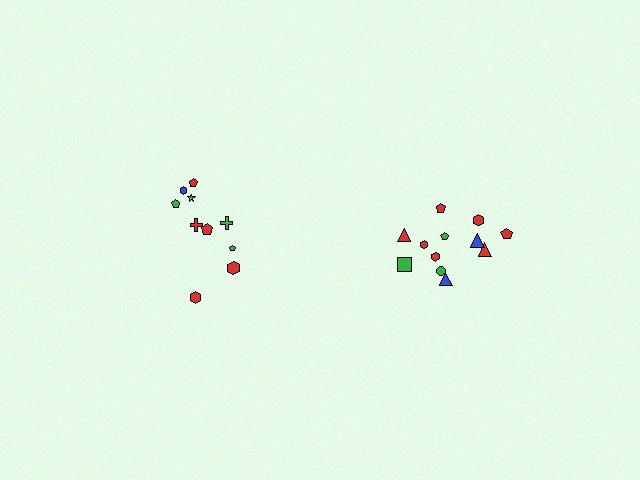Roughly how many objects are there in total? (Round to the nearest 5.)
Roughly 20 objects in total.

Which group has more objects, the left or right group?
The right group.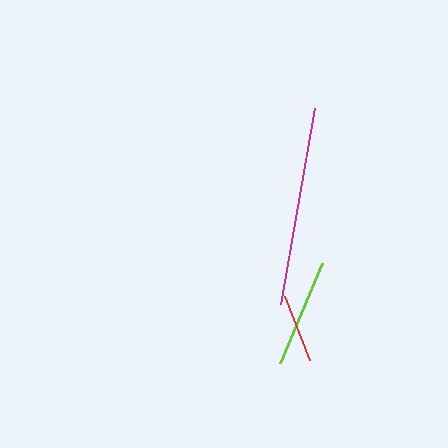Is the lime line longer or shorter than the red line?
The lime line is longer than the red line.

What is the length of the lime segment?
The lime segment is approximately 109 pixels long.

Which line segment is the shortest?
The red line is the shortest at approximately 68 pixels.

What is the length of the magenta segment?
The magenta segment is approximately 198 pixels long.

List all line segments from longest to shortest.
From longest to shortest: magenta, lime, red.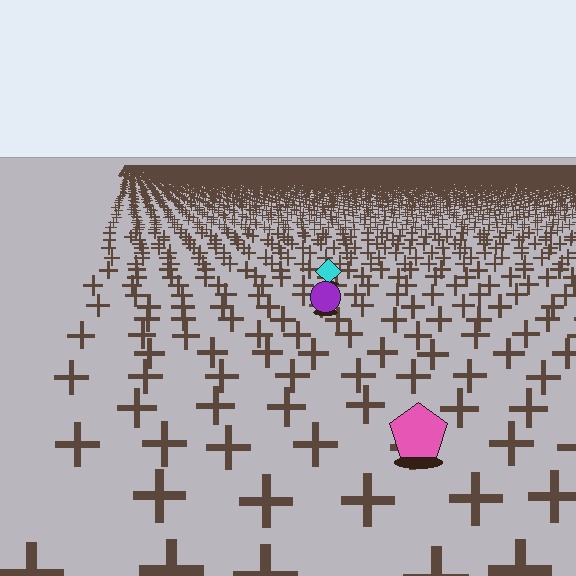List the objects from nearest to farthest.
From nearest to farthest: the pink pentagon, the purple circle, the cyan diamond.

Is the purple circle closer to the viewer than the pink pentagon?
No. The pink pentagon is closer — you can tell from the texture gradient: the ground texture is coarser near it.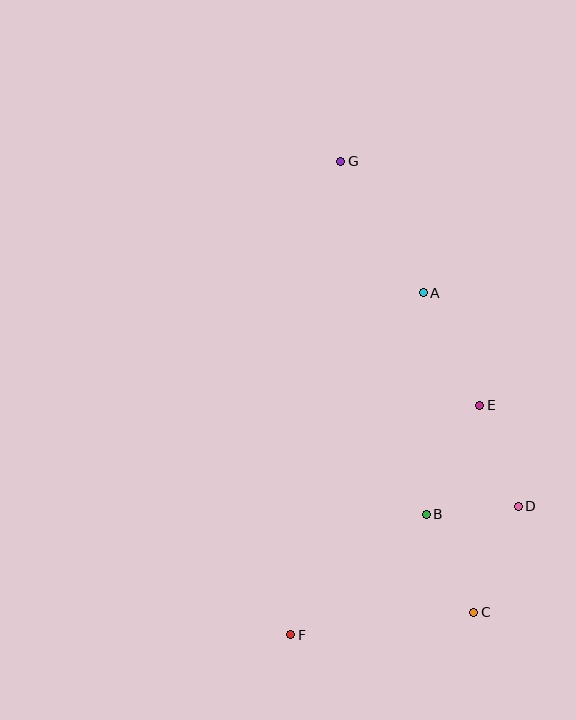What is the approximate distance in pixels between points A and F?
The distance between A and F is approximately 367 pixels.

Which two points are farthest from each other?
Points F and G are farthest from each other.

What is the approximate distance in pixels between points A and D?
The distance between A and D is approximately 234 pixels.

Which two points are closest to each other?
Points B and D are closest to each other.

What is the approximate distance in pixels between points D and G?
The distance between D and G is approximately 388 pixels.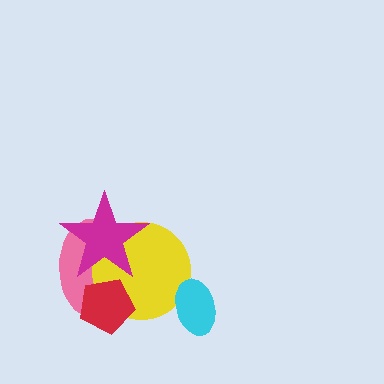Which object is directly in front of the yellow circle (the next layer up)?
The magenta star is directly in front of the yellow circle.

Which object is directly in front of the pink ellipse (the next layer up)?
The yellow circle is directly in front of the pink ellipse.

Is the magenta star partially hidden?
Yes, it is partially covered by another shape.